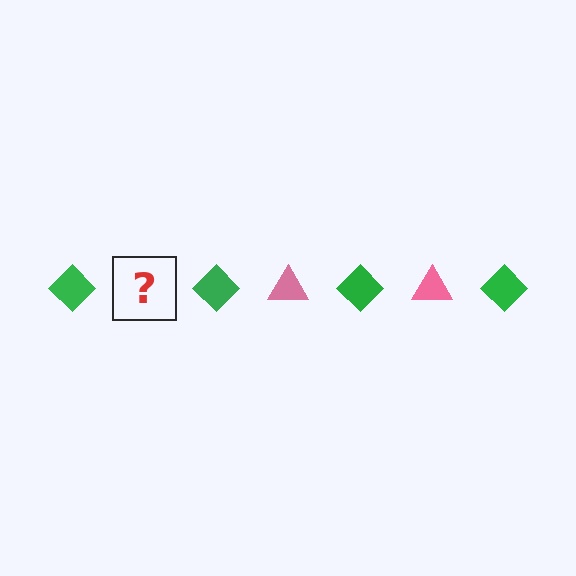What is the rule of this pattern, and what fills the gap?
The rule is that the pattern alternates between green diamond and pink triangle. The gap should be filled with a pink triangle.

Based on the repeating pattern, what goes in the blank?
The blank should be a pink triangle.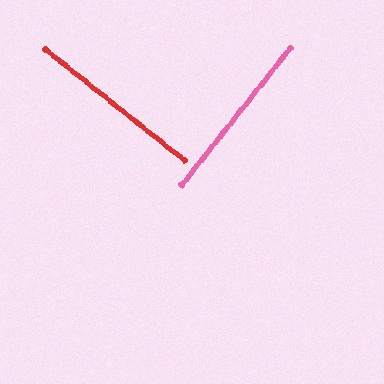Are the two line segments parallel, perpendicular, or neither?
Perpendicular — they meet at approximately 90°.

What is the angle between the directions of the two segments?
Approximately 90 degrees.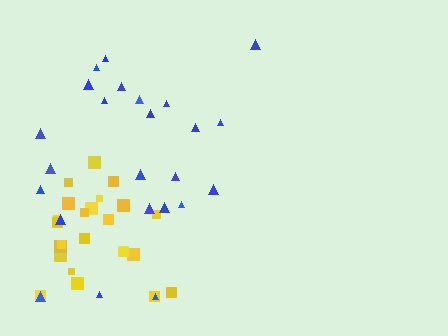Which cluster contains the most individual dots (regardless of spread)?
Blue (24).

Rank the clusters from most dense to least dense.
yellow, blue.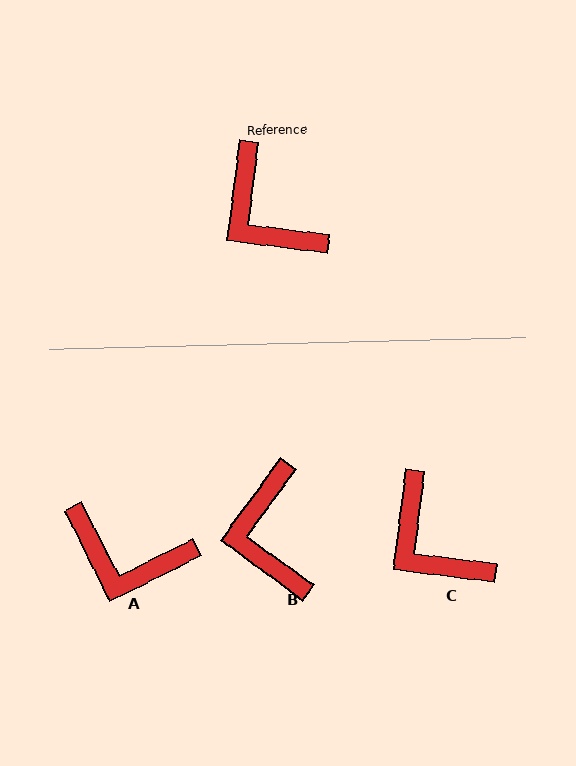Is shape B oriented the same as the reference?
No, it is off by about 29 degrees.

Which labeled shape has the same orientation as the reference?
C.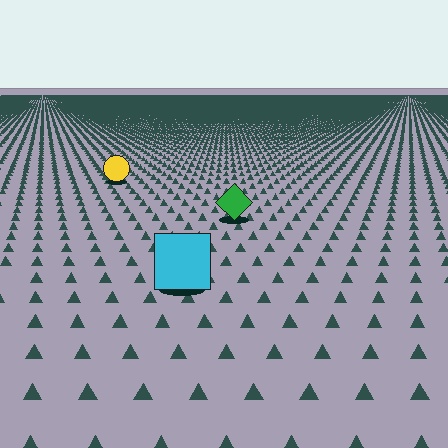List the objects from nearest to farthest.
From nearest to farthest: the cyan square, the green diamond, the yellow circle.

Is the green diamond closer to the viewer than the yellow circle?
Yes. The green diamond is closer — you can tell from the texture gradient: the ground texture is coarser near it.